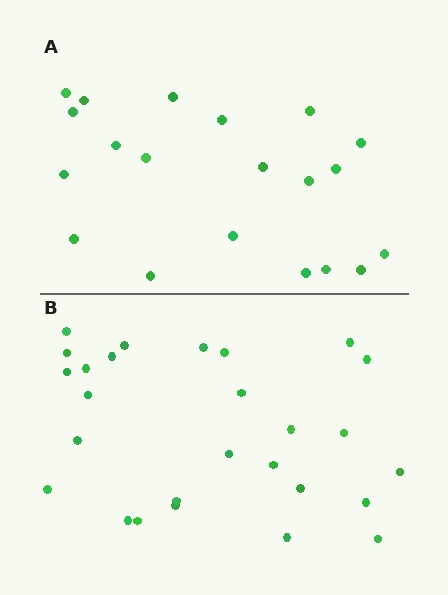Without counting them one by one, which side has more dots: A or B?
Region B (the bottom region) has more dots.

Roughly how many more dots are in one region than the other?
Region B has roughly 8 or so more dots than region A.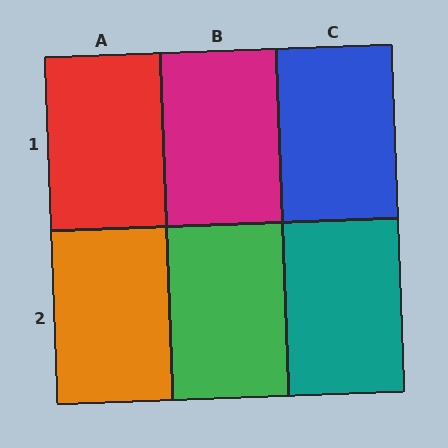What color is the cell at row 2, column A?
Orange.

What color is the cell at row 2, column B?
Green.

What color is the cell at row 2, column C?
Teal.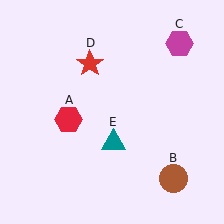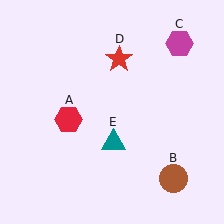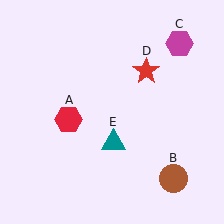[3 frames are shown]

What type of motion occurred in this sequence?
The red star (object D) rotated clockwise around the center of the scene.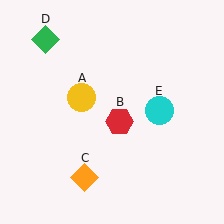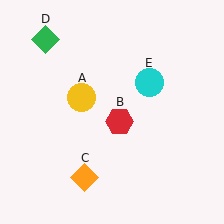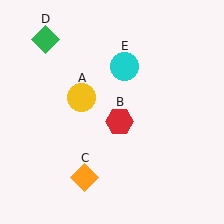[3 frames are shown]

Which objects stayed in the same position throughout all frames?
Yellow circle (object A) and red hexagon (object B) and orange diamond (object C) and green diamond (object D) remained stationary.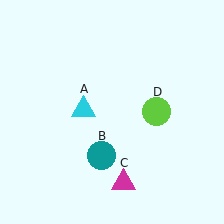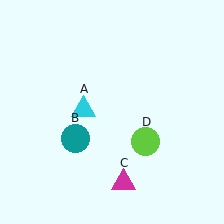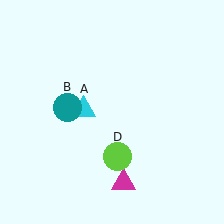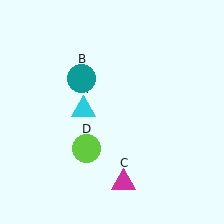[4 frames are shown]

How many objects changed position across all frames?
2 objects changed position: teal circle (object B), lime circle (object D).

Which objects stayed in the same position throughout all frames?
Cyan triangle (object A) and magenta triangle (object C) remained stationary.